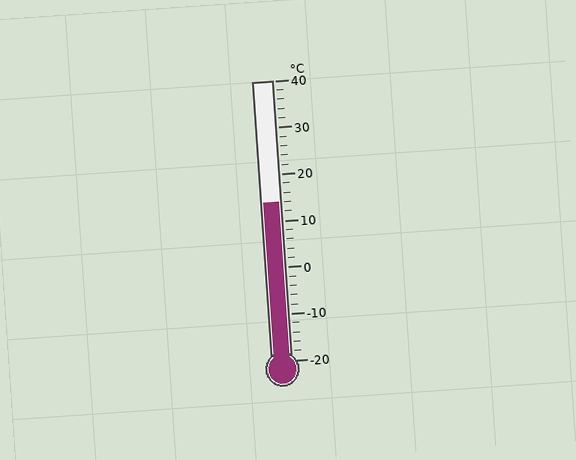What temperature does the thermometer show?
The thermometer shows approximately 14°C.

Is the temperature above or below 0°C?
The temperature is above 0°C.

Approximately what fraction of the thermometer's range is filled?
The thermometer is filled to approximately 55% of its range.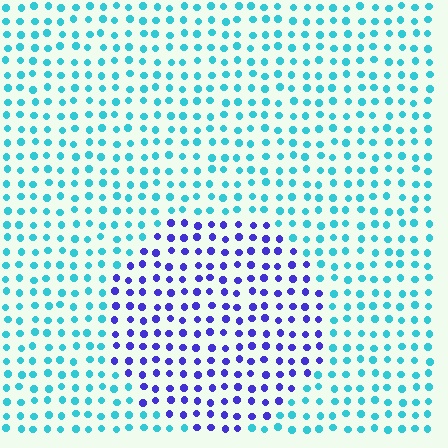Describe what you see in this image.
The image is filled with small cyan elements in a uniform arrangement. A circle-shaped region is visible where the elements are tinted to a slightly different hue, forming a subtle color boundary.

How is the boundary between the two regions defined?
The boundary is defined purely by a slight shift in hue (about 62 degrees). Spacing, size, and orientation are identical on both sides.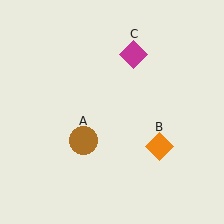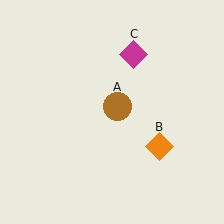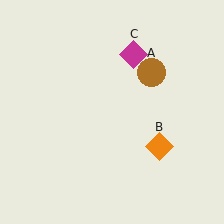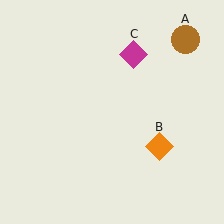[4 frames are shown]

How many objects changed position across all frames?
1 object changed position: brown circle (object A).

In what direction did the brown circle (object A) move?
The brown circle (object A) moved up and to the right.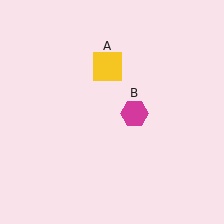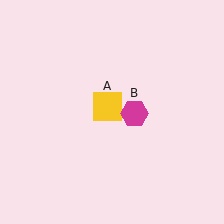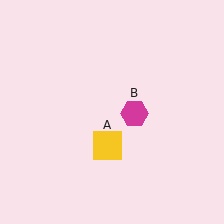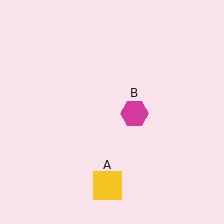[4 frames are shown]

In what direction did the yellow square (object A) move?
The yellow square (object A) moved down.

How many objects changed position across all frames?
1 object changed position: yellow square (object A).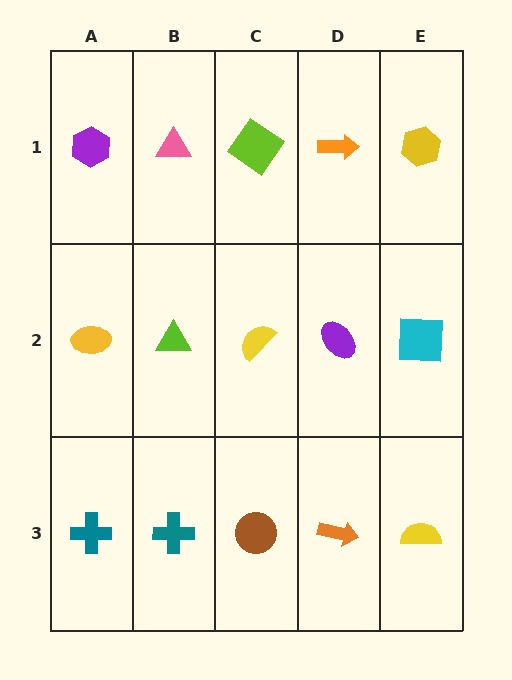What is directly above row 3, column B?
A lime triangle.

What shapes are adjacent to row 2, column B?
A pink triangle (row 1, column B), a teal cross (row 3, column B), a yellow ellipse (row 2, column A), a yellow semicircle (row 2, column C).